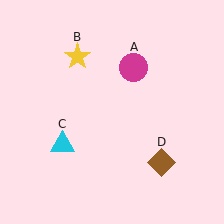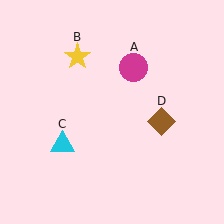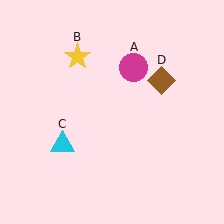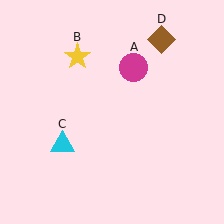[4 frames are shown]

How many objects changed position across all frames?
1 object changed position: brown diamond (object D).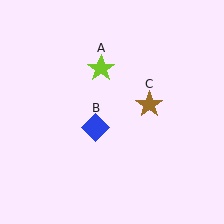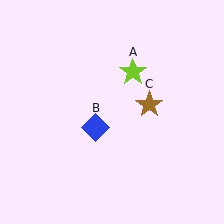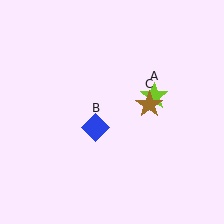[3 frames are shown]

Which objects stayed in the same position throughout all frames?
Blue diamond (object B) and brown star (object C) remained stationary.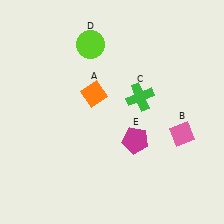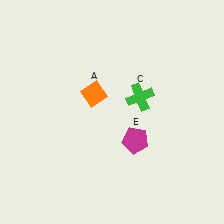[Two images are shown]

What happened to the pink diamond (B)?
The pink diamond (B) was removed in Image 2. It was in the bottom-right area of Image 1.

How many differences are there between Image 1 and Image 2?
There are 2 differences between the two images.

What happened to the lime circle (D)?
The lime circle (D) was removed in Image 2. It was in the top-left area of Image 1.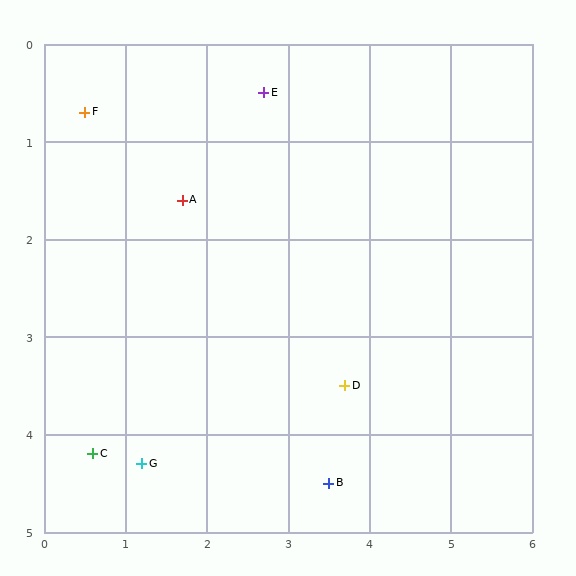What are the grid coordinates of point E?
Point E is at approximately (2.7, 0.5).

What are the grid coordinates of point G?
Point G is at approximately (1.2, 4.3).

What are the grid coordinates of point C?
Point C is at approximately (0.6, 4.2).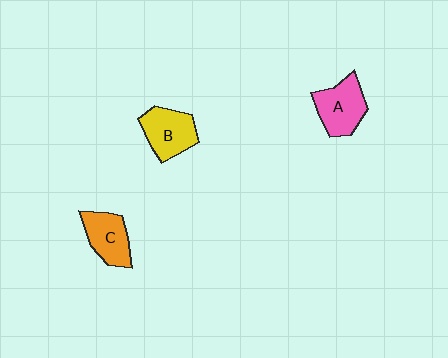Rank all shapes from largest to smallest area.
From largest to smallest: A (pink), B (yellow), C (orange).